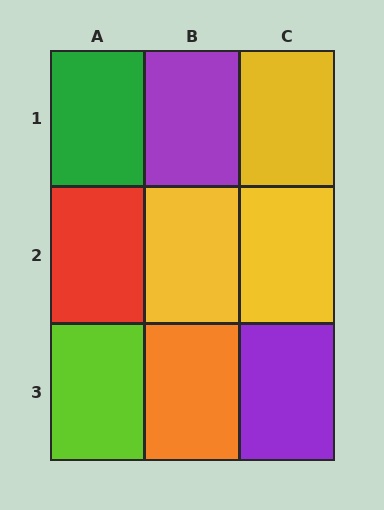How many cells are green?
1 cell is green.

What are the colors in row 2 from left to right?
Red, yellow, yellow.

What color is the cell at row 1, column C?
Yellow.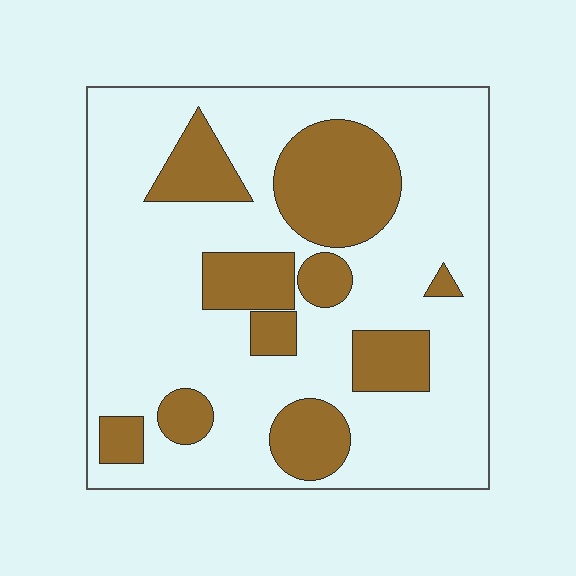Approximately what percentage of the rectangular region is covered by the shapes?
Approximately 25%.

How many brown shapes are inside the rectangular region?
10.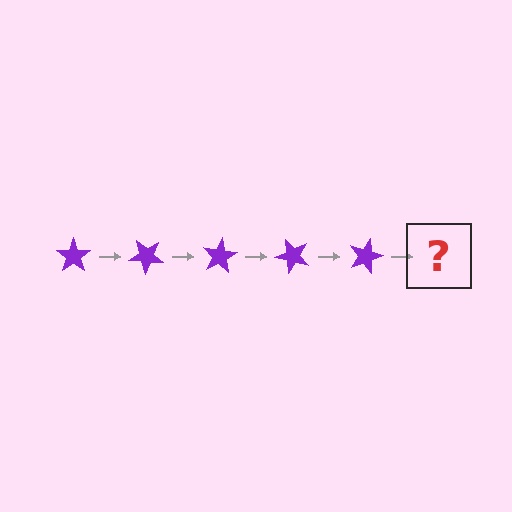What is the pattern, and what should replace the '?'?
The pattern is that the star rotates 40 degrees each step. The '?' should be a purple star rotated 200 degrees.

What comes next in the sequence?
The next element should be a purple star rotated 200 degrees.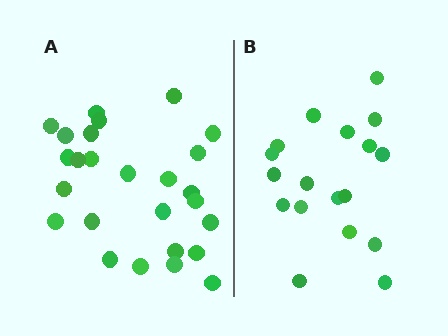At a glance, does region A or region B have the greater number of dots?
Region A (the left region) has more dots.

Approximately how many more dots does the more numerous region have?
Region A has roughly 8 or so more dots than region B.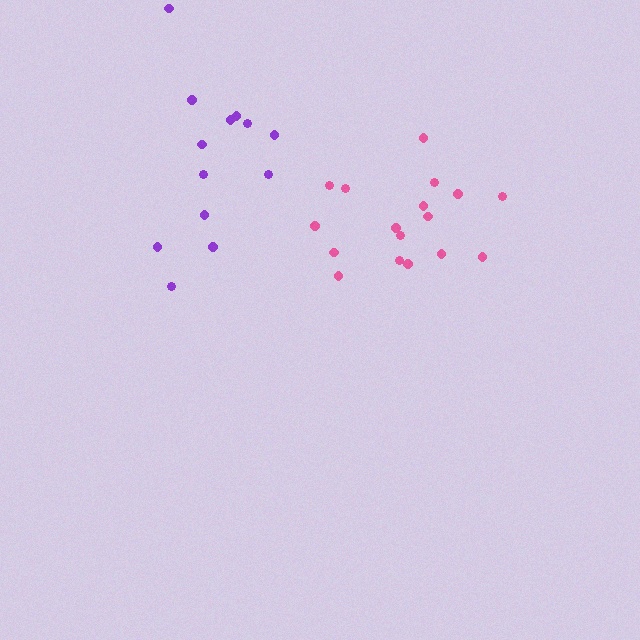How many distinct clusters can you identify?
There are 2 distinct clusters.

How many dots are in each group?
Group 1: 17 dots, Group 2: 13 dots (30 total).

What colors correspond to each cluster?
The clusters are colored: pink, purple.